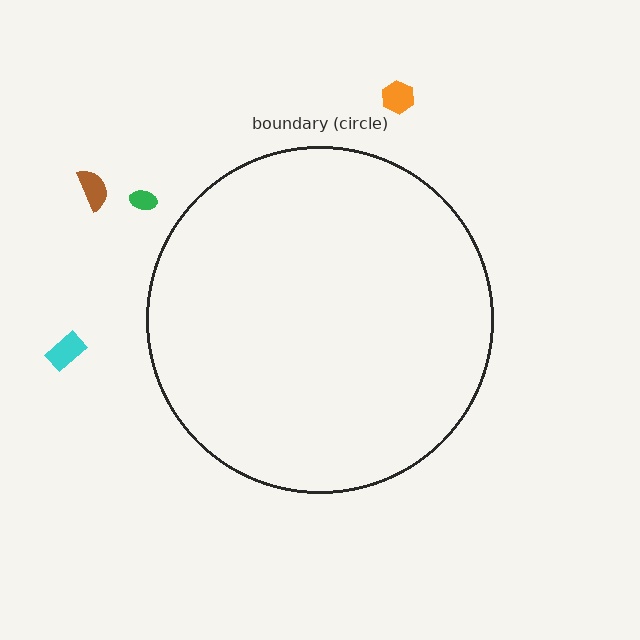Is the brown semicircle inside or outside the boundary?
Outside.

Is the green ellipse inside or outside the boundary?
Outside.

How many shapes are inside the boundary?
0 inside, 4 outside.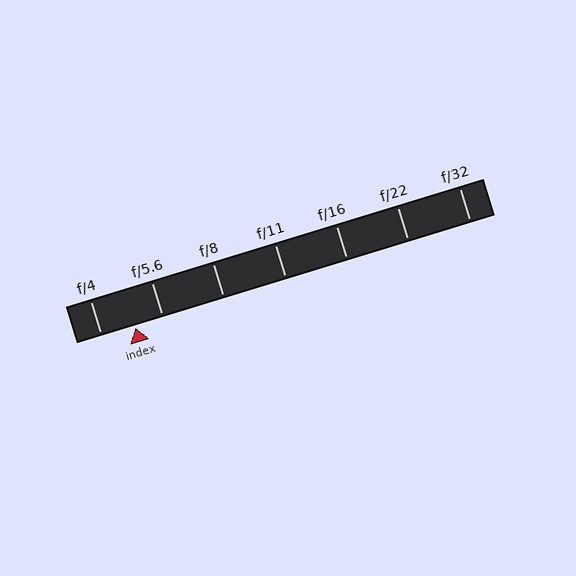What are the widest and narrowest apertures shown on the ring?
The widest aperture shown is f/4 and the narrowest is f/32.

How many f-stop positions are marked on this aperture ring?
There are 7 f-stop positions marked.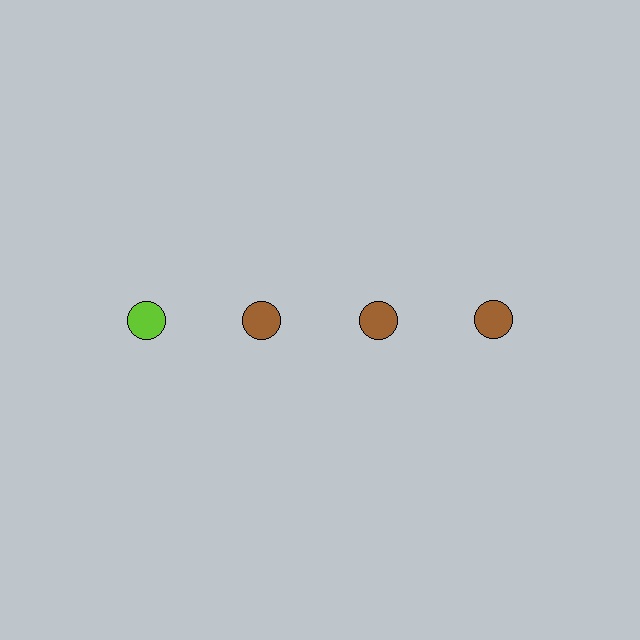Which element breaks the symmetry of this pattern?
The lime circle in the top row, leftmost column breaks the symmetry. All other shapes are brown circles.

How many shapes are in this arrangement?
There are 4 shapes arranged in a grid pattern.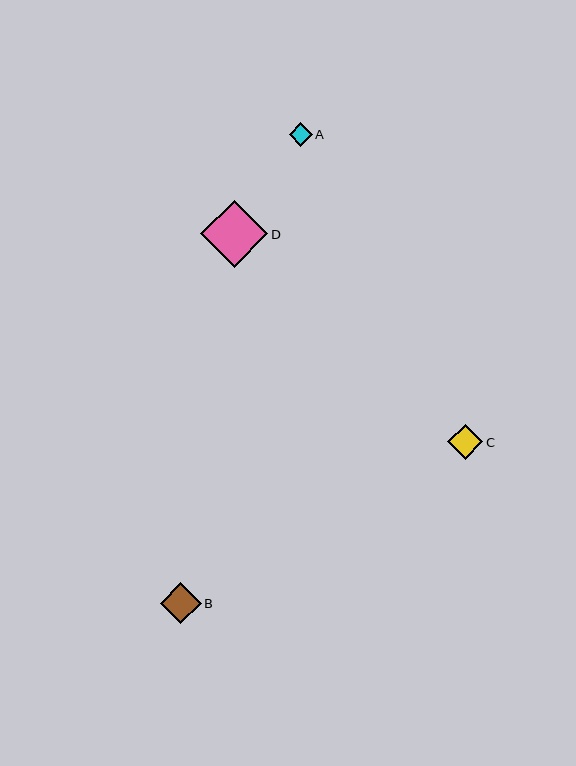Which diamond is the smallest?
Diamond A is the smallest with a size of approximately 23 pixels.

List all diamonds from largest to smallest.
From largest to smallest: D, B, C, A.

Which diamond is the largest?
Diamond D is the largest with a size of approximately 67 pixels.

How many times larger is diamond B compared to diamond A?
Diamond B is approximately 1.8 times the size of diamond A.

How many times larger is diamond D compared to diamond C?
Diamond D is approximately 1.9 times the size of diamond C.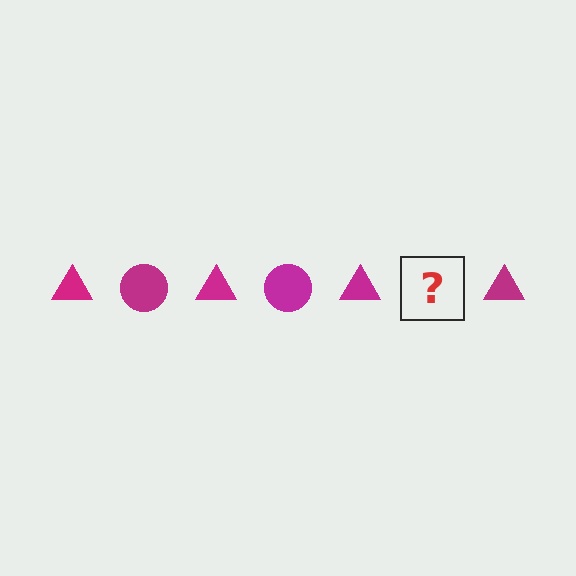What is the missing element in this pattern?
The missing element is a magenta circle.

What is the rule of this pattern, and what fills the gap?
The rule is that the pattern cycles through triangle, circle shapes in magenta. The gap should be filled with a magenta circle.